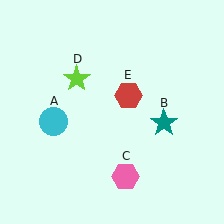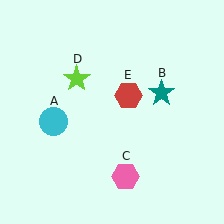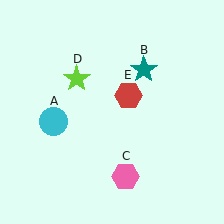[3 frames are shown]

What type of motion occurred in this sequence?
The teal star (object B) rotated counterclockwise around the center of the scene.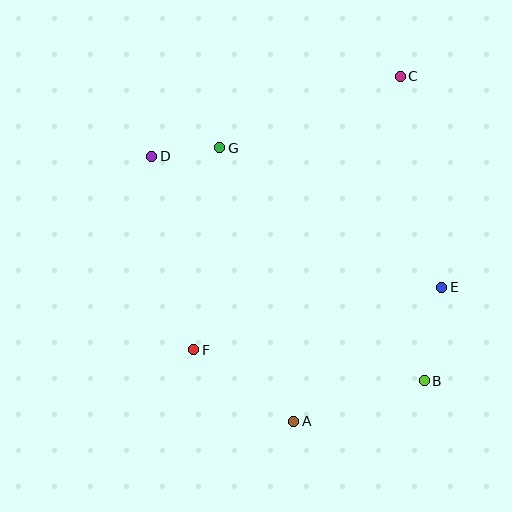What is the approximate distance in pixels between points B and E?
The distance between B and E is approximately 95 pixels.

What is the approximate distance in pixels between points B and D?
The distance between B and D is approximately 353 pixels.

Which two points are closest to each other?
Points D and G are closest to each other.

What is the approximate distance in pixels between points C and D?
The distance between C and D is approximately 261 pixels.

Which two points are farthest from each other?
Points A and C are farthest from each other.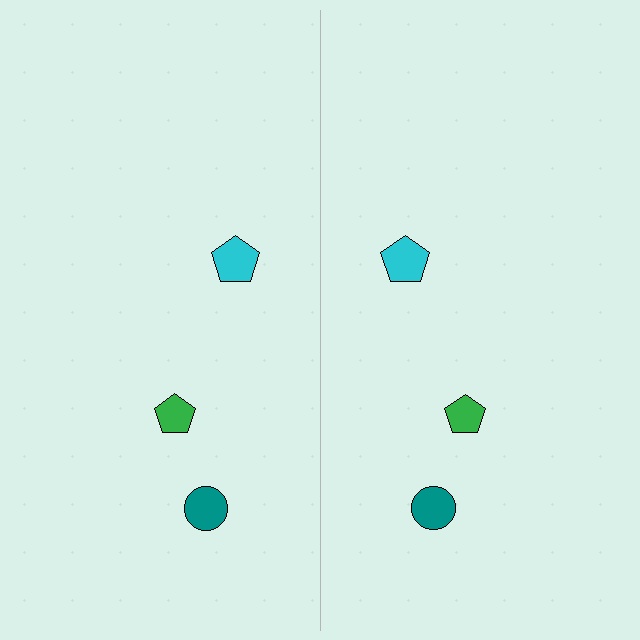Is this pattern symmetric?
Yes, this pattern has bilateral (reflection) symmetry.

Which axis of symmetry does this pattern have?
The pattern has a vertical axis of symmetry running through the center of the image.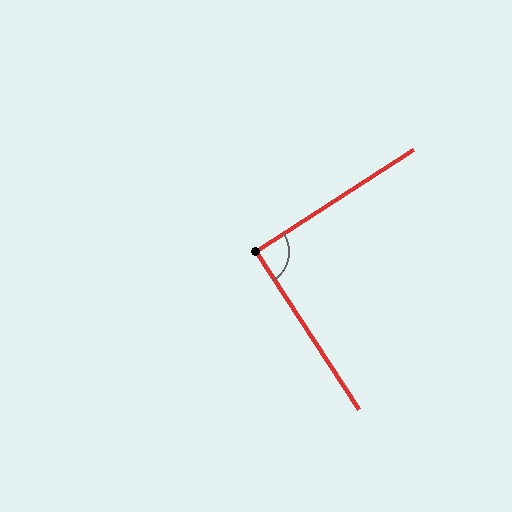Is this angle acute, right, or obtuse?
It is approximately a right angle.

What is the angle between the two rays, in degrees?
Approximately 90 degrees.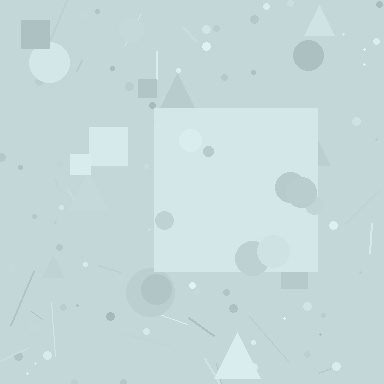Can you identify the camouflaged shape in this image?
The camouflaged shape is a square.